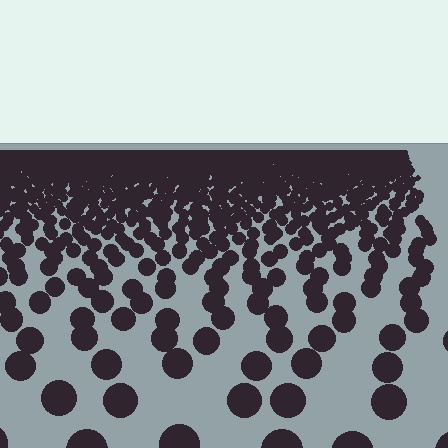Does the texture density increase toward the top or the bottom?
Density increases toward the top.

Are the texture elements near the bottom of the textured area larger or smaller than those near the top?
Larger. Near the bottom, elements are closer to the viewer and appear at a bigger on-screen size.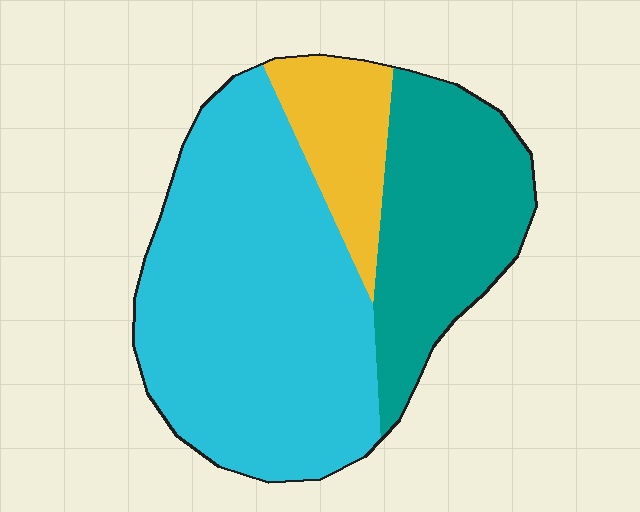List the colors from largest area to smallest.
From largest to smallest: cyan, teal, yellow.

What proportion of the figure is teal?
Teal takes up between a quarter and a half of the figure.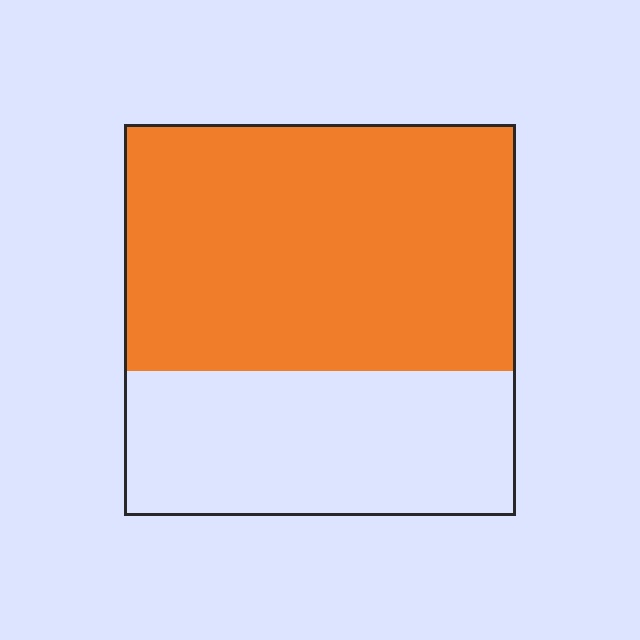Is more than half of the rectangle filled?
Yes.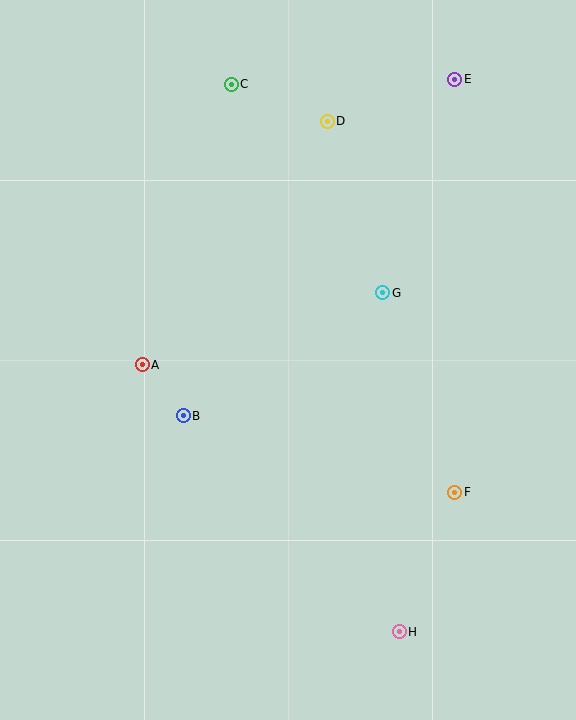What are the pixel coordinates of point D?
Point D is at (327, 121).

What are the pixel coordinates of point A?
Point A is at (142, 365).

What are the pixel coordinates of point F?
Point F is at (455, 492).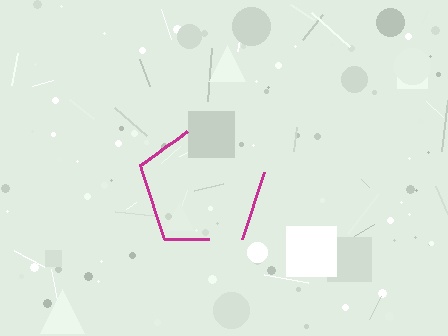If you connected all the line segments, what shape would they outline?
They would outline a pentagon.